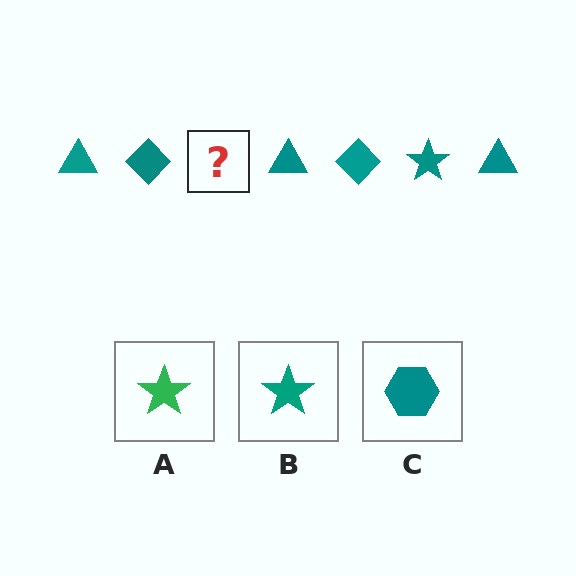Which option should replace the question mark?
Option B.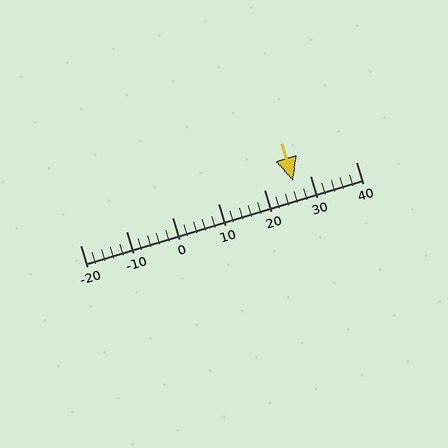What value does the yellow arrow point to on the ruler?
The yellow arrow points to approximately 26.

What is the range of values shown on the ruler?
The ruler shows values from -20 to 40.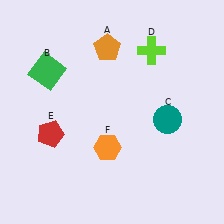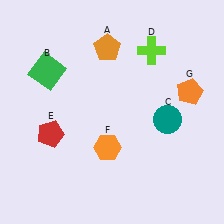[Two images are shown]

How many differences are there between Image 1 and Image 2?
There is 1 difference between the two images.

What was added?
An orange pentagon (G) was added in Image 2.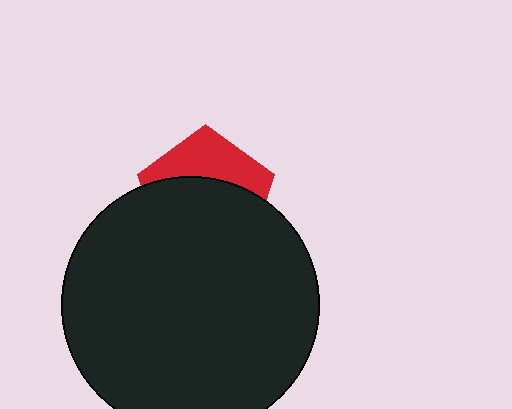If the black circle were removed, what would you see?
You would see the complete red pentagon.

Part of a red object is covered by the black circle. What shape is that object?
It is a pentagon.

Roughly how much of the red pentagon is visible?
A small part of it is visible (roughly 36%).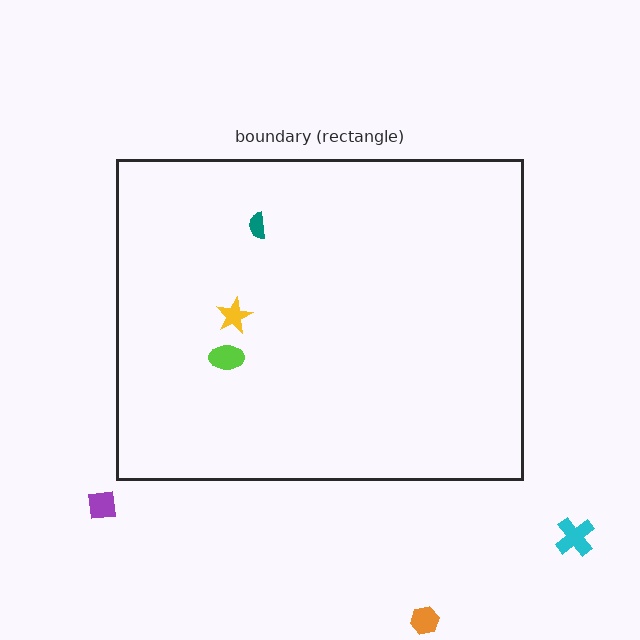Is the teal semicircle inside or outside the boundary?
Inside.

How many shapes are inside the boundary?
3 inside, 3 outside.